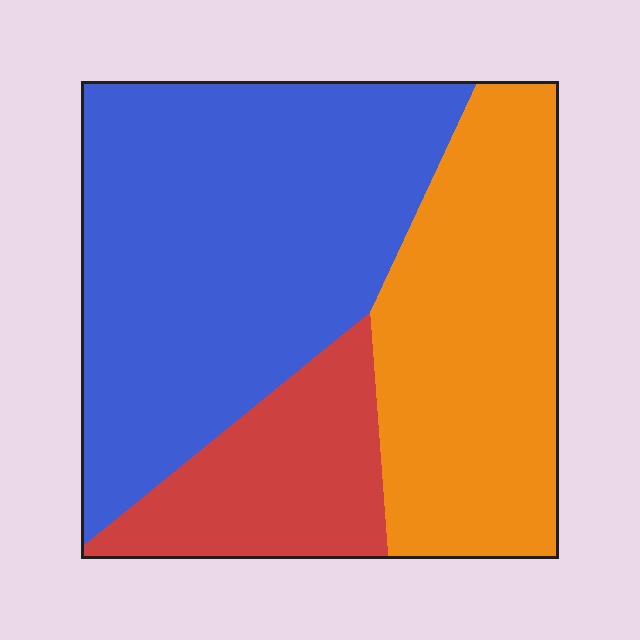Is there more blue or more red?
Blue.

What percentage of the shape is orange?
Orange takes up about one third (1/3) of the shape.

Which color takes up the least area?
Red, at roughly 15%.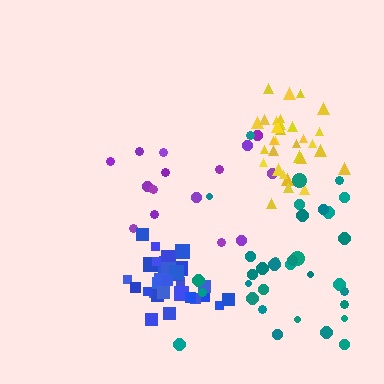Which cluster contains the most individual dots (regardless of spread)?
Teal (35).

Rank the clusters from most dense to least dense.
blue, yellow, teal, purple.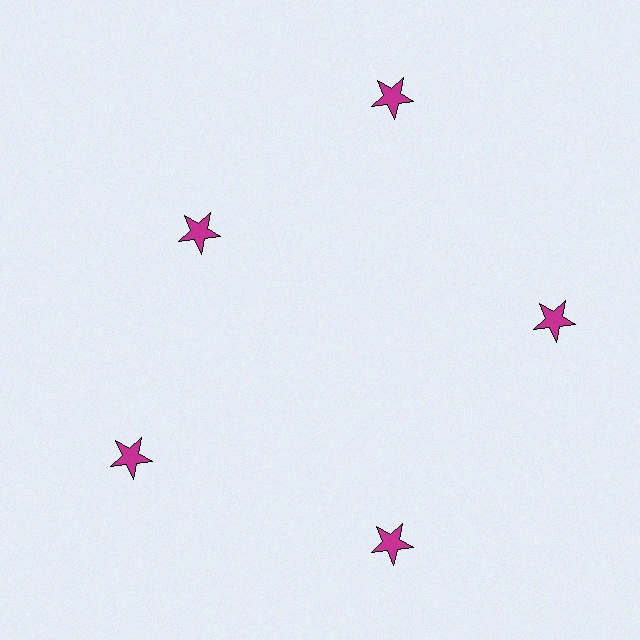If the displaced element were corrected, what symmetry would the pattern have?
It would have 5-fold rotational symmetry — the pattern would map onto itself every 72 degrees.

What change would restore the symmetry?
The symmetry would be restored by moving it outward, back onto the ring so that all 5 stars sit at equal angles and equal distance from the center.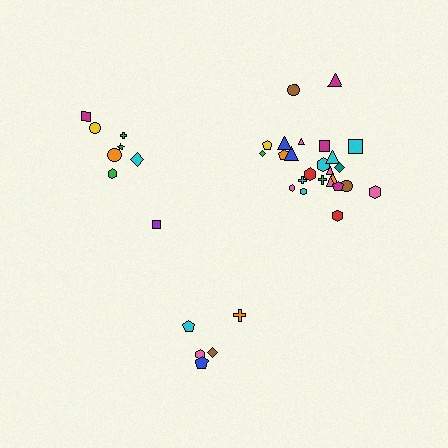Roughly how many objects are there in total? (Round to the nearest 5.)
Roughly 40 objects in total.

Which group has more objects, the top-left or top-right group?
The top-right group.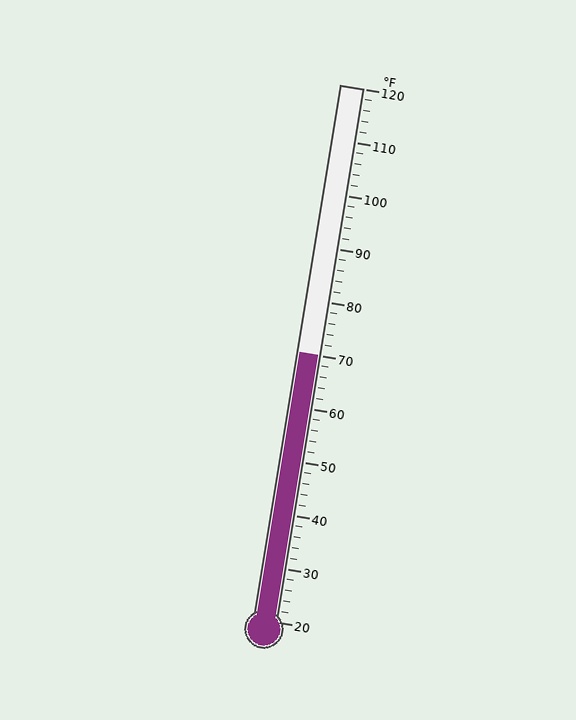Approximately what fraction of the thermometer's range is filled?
The thermometer is filled to approximately 50% of its range.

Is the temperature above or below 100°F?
The temperature is below 100°F.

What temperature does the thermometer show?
The thermometer shows approximately 70°F.